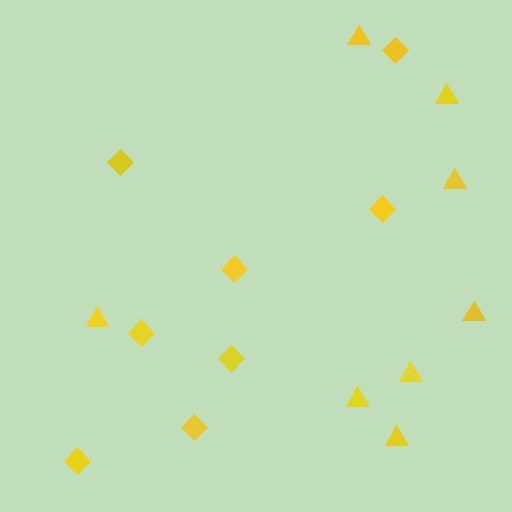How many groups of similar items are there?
There are 2 groups: one group of triangles (8) and one group of diamonds (8).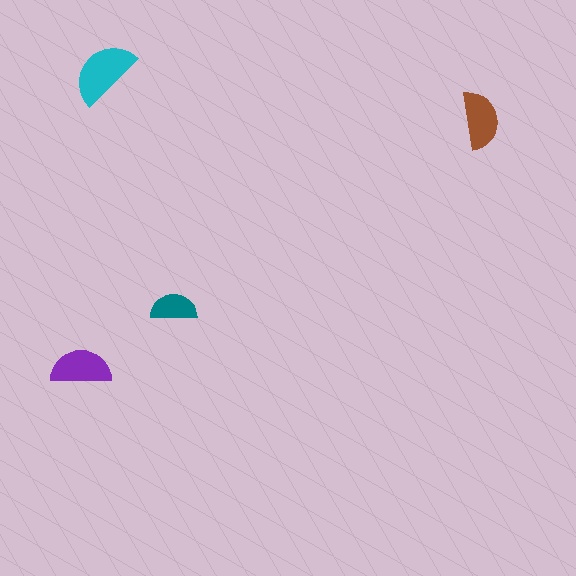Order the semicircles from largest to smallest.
the cyan one, the purple one, the brown one, the teal one.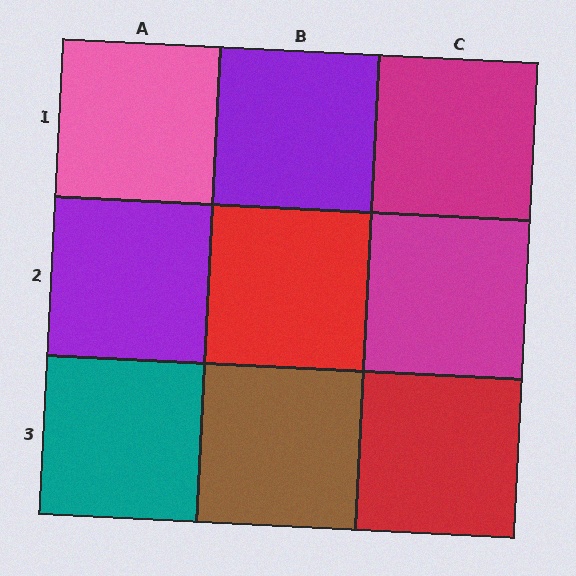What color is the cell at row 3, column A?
Teal.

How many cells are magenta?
2 cells are magenta.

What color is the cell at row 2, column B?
Red.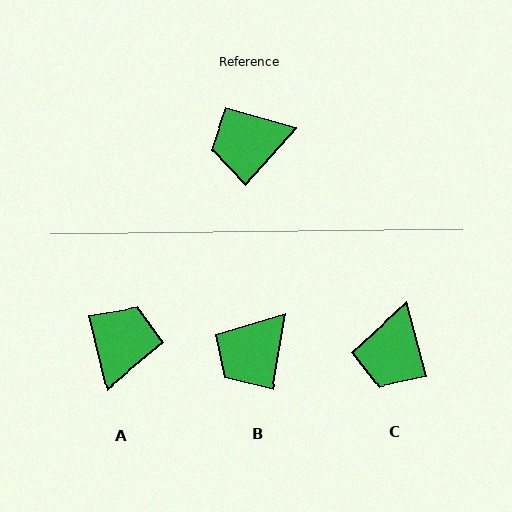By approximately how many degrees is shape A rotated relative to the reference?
Approximately 125 degrees clockwise.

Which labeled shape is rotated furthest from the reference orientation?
A, about 125 degrees away.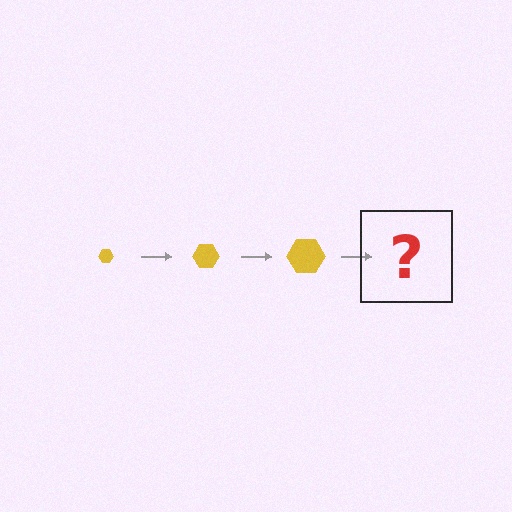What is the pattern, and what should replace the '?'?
The pattern is that the hexagon gets progressively larger each step. The '?' should be a yellow hexagon, larger than the previous one.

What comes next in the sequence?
The next element should be a yellow hexagon, larger than the previous one.